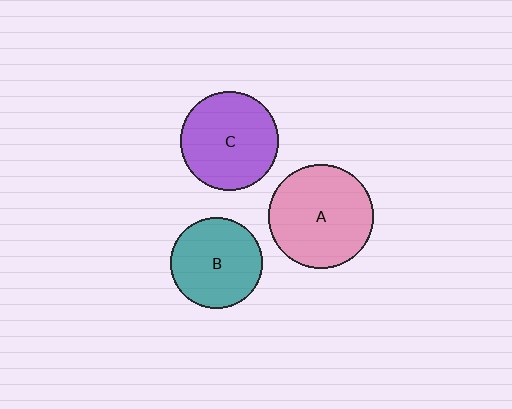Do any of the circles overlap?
No, none of the circles overlap.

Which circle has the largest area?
Circle A (pink).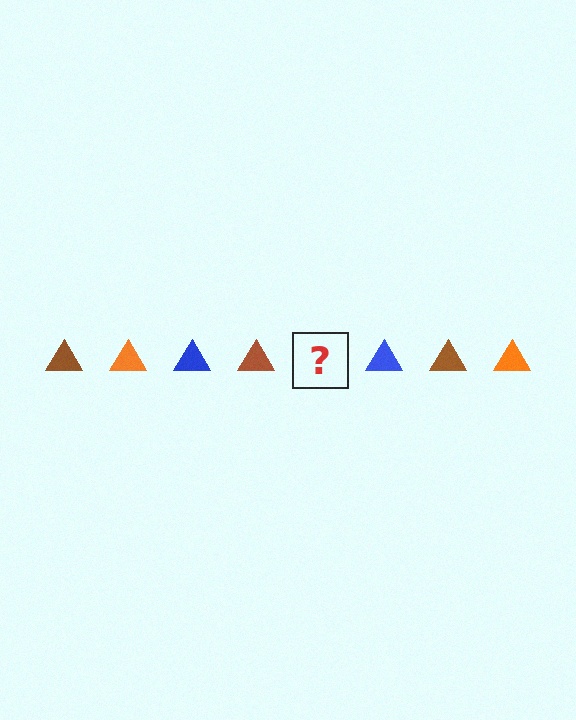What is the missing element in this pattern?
The missing element is an orange triangle.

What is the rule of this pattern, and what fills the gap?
The rule is that the pattern cycles through brown, orange, blue triangles. The gap should be filled with an orange triangle.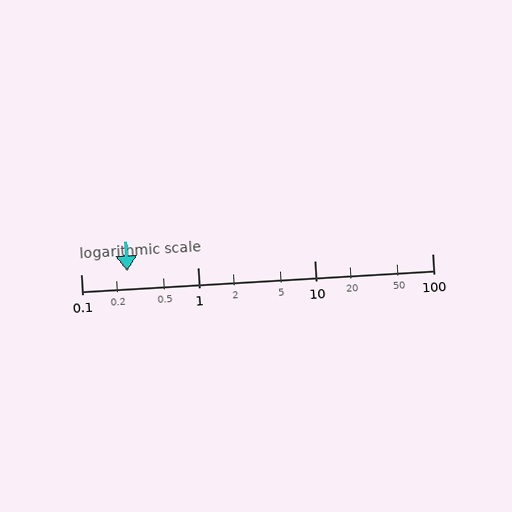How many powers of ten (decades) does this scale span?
The scale spans 3 decades, from 0.1 to 100.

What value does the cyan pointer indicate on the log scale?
The pointer indicates approximately 0.25.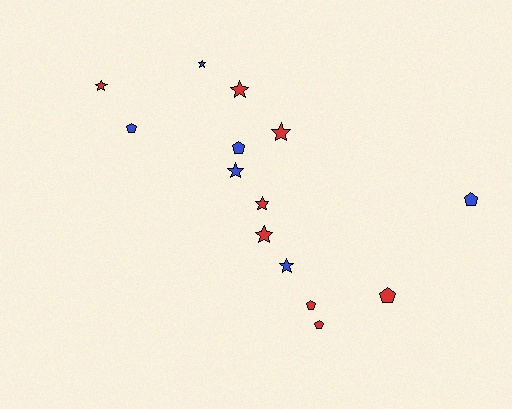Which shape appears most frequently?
Star, with 8 objects.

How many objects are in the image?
There are 14 objects.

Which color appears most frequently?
Red, with 8 objects.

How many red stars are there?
There are 5 red stars.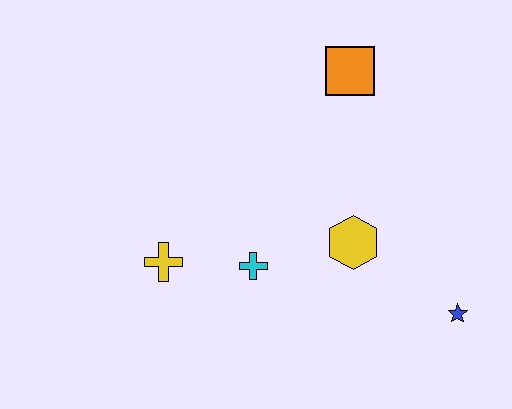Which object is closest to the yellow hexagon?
The cyan cross is closest to the yellow hexagon.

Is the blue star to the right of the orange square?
Yes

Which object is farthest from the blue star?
The yellow cross is farthest from the blue star.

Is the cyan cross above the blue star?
Yes